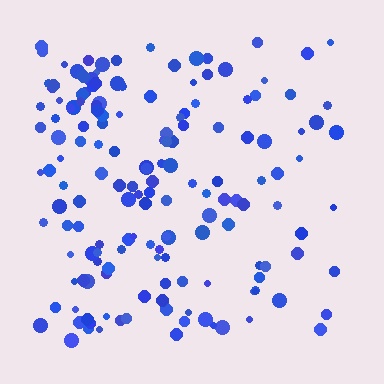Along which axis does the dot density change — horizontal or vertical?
Horizontal.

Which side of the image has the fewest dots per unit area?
The right.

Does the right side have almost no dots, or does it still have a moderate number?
Still a moderate number, just noticeably fewer than the left.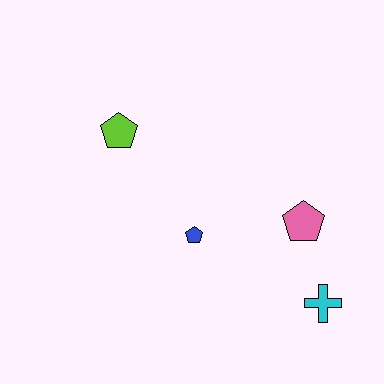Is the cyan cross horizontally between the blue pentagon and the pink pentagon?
No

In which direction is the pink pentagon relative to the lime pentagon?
The pink pentagon is to the right of the lime pentagon.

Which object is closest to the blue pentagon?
The pink pentagon is closest to the blue pentagon.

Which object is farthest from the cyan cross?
The lime pentagon is farthest from the cyan cross.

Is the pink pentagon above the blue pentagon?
Yes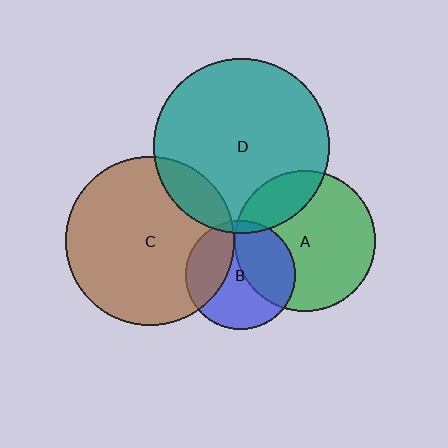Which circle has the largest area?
Circle D (teal).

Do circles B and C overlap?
Yes.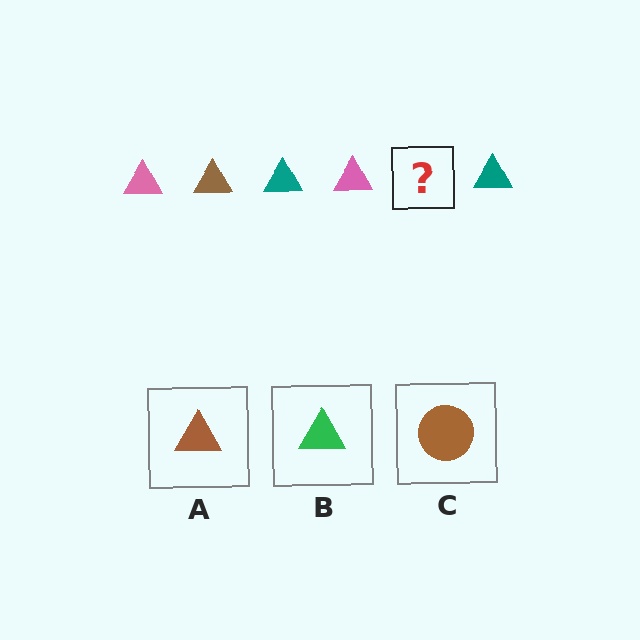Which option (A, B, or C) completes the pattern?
A.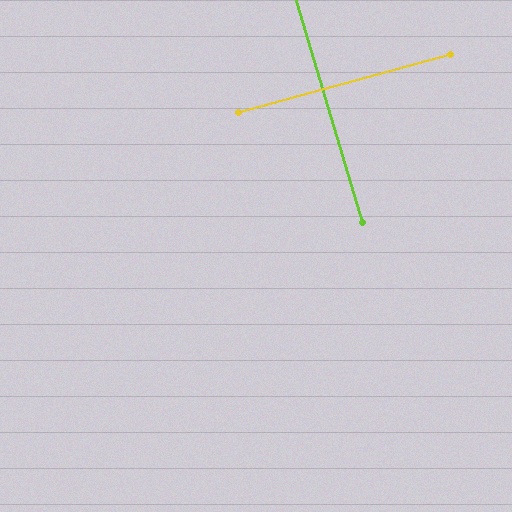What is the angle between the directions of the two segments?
Approximately 89 degrees.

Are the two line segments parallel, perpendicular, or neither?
Perpendicular — they meet at approximately 89°.